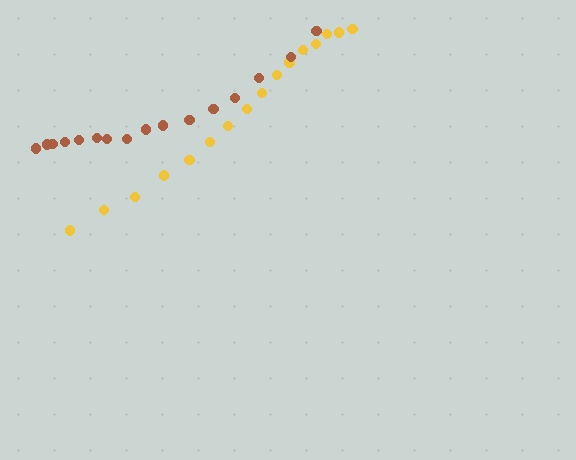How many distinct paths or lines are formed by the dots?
There are 2 distinct paths.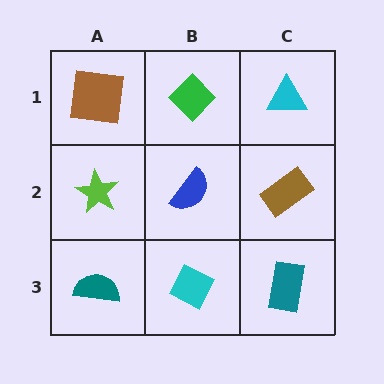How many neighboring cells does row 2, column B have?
4.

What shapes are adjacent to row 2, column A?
A brown square (row 1, column A), a teal semicircle (row 3, column A), a blue semicircle (row 2, column B).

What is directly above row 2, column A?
A brown square.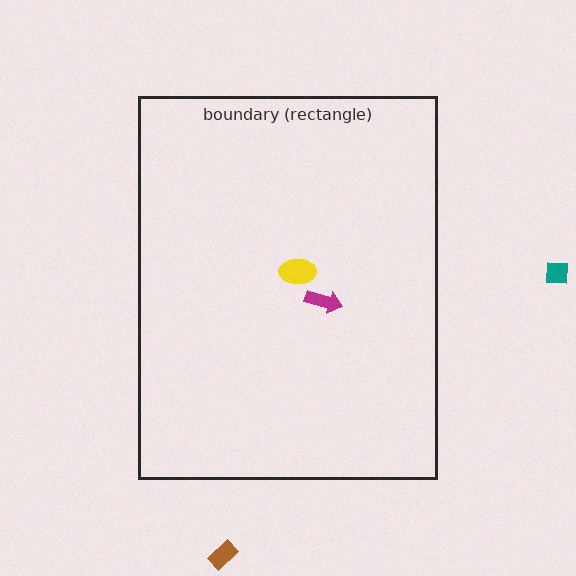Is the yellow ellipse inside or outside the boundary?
Inside.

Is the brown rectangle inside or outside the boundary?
Outside.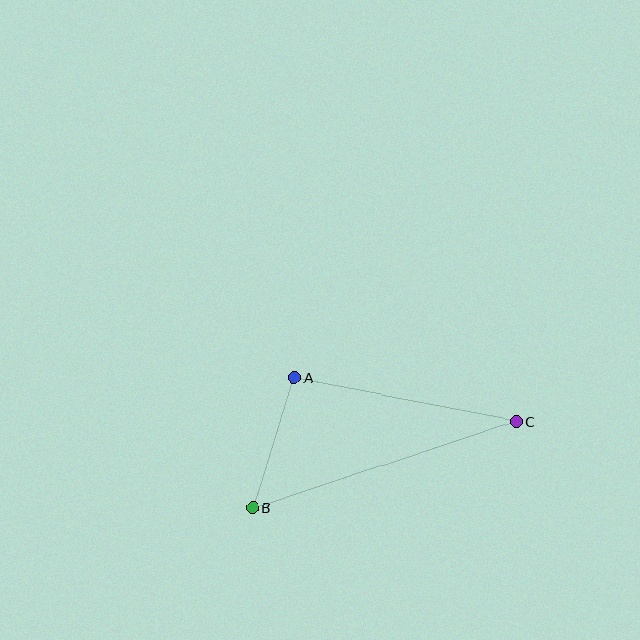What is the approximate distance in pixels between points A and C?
The distance between A and C is approximately 226 pixels.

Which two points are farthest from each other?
Points B and C are farthest from each other.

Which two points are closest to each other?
Points A and B are closest to each other.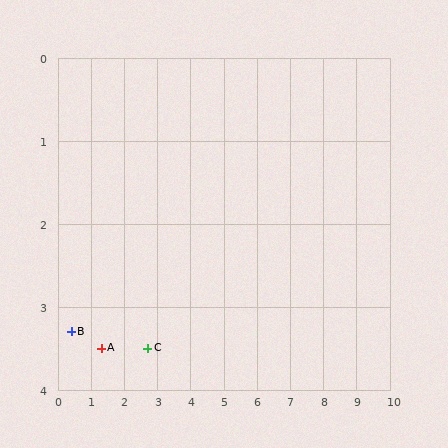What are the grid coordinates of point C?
Point C is at approximately (2.7, 3.5).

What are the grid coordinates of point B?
Point B is at approximately (0.4, 3.3).